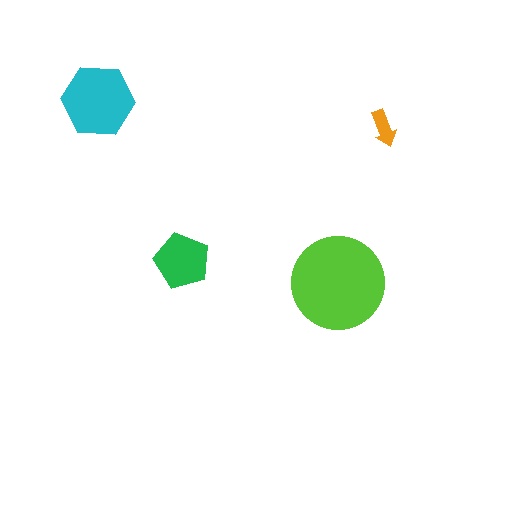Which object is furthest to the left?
The cyan hexagon is leftmost.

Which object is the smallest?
The orange arrow.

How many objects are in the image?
There are 4 objects in the image.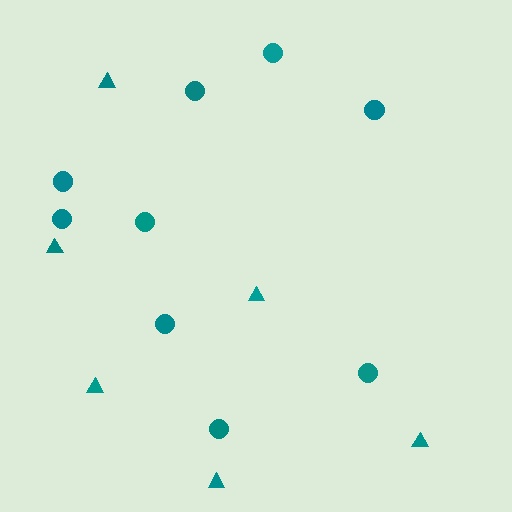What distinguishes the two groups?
There are 2 groups: one group of triangles (6) and one group of circles (9).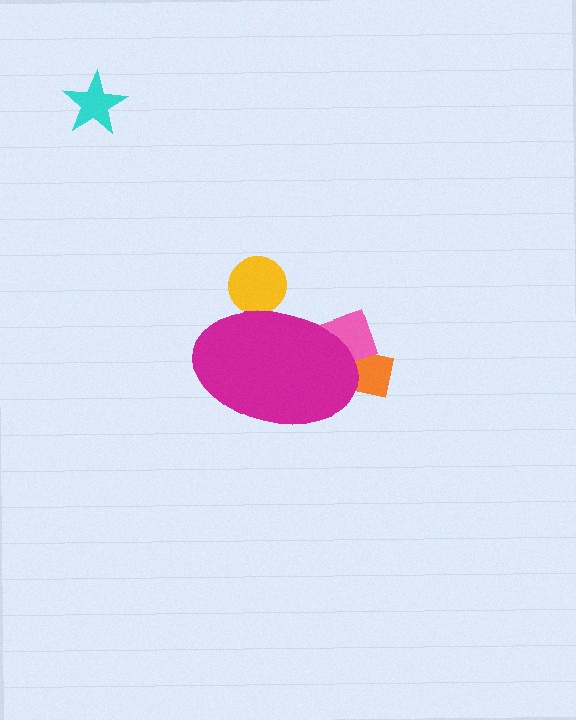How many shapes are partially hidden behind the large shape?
3 shapes are partially hidden.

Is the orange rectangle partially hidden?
Yes, the orange rectangle is partially hidden behind the magenta ellipse.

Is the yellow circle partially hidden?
Yes, the yellow circle is partially hidden behind the magenta ellipse.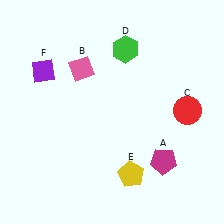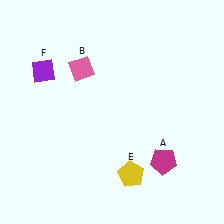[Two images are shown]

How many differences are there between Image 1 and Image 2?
There are 2 differences between the two images.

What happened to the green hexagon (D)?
The green hexagon (D) was removed in Image 2. It was in the top-right area of Image 1.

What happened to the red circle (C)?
The red circle (C) was removed in Image 2. It was in the top-right area of Image 1.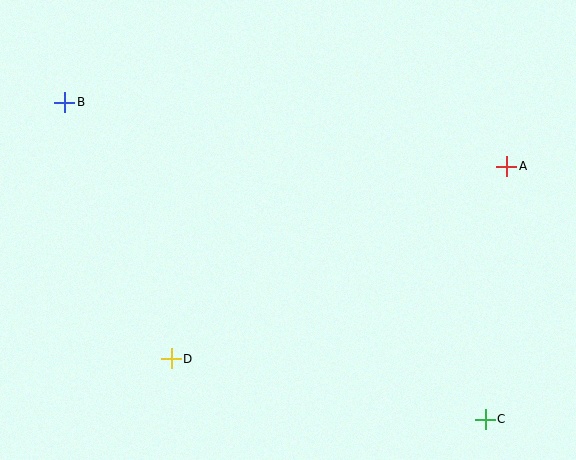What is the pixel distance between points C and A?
The distance between C and A is 254 pixels.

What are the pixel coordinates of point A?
Point A is at (507, 166).